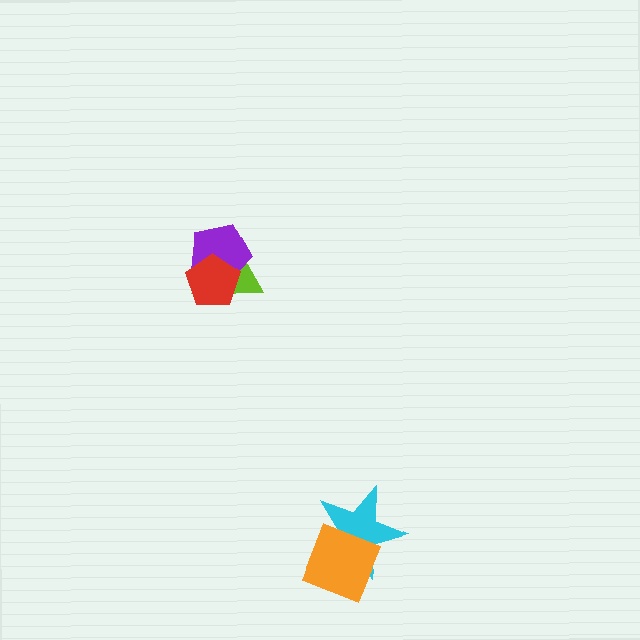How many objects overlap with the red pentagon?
2 objects overlap with the red pentagon.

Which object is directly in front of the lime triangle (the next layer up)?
The purple pentagon is directly in front of the lime triangle.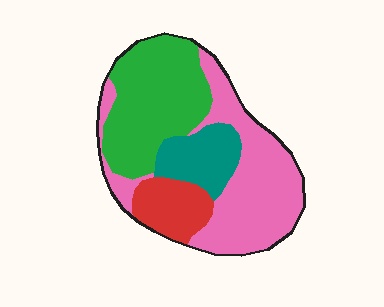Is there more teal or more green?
Green.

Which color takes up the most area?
Pink, at roughly 40%.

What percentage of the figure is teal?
Teal covers 14% of the figure.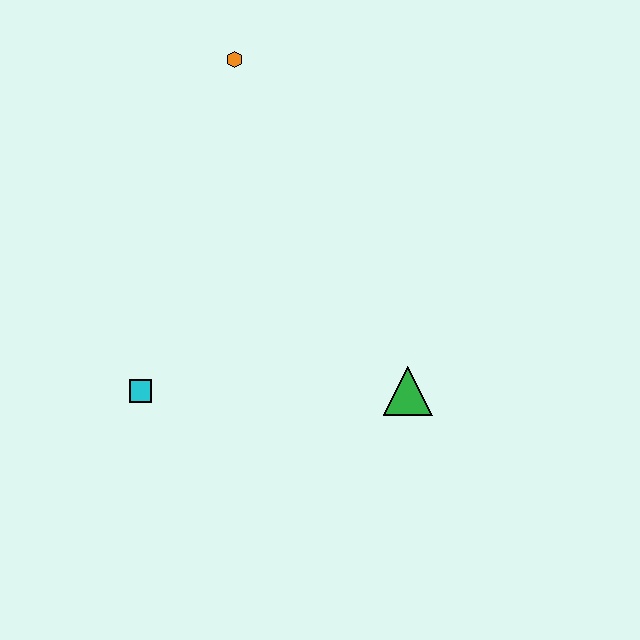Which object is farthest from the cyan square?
The orange hexagon is farthest from the cyan square.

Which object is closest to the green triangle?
The cyan square is closest to the green triangle.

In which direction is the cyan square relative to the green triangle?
The cyan square is to the left of the green triangle.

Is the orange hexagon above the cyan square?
Yes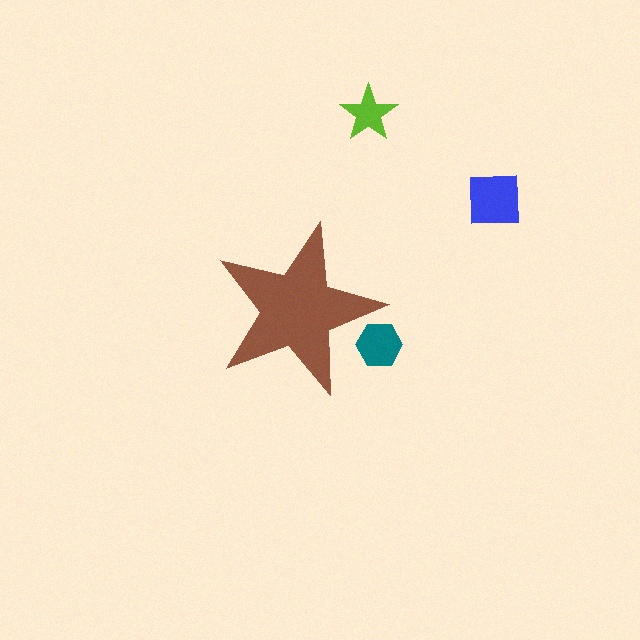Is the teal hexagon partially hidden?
Yes, the teal hexagon is partially hidden behind the brown star.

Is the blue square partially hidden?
No, the blue square is fully visible.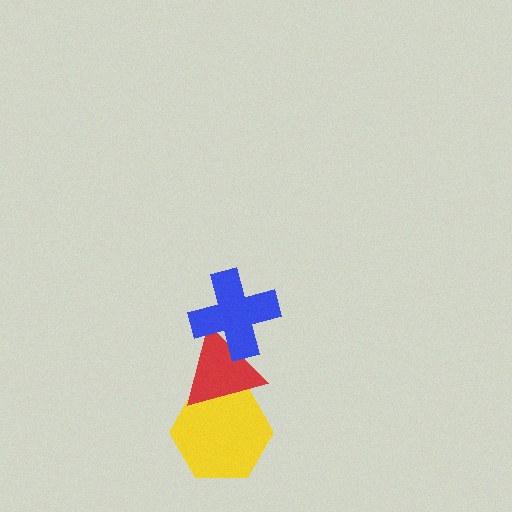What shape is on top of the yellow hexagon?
The red triangle is on top of the yellow hexagon.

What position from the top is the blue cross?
The blue cross is 1st from the top.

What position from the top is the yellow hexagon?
The yellow hexagon is 3rd from the top.